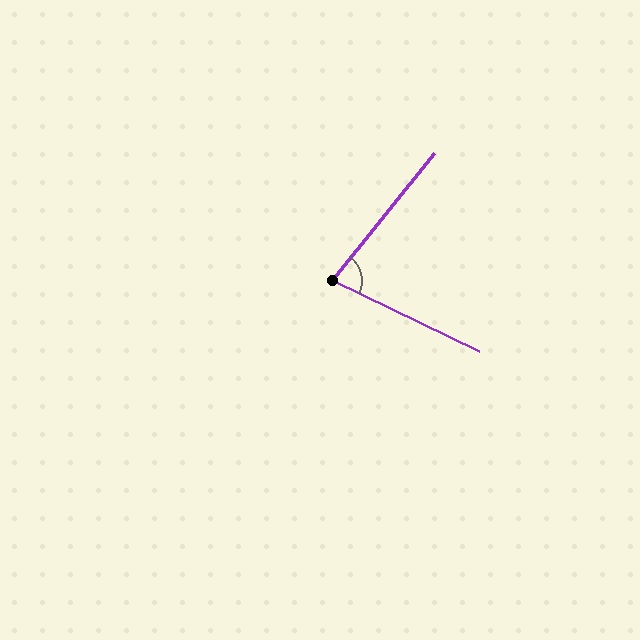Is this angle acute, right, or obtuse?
It is acute.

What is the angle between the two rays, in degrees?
Approximately 77 degrees.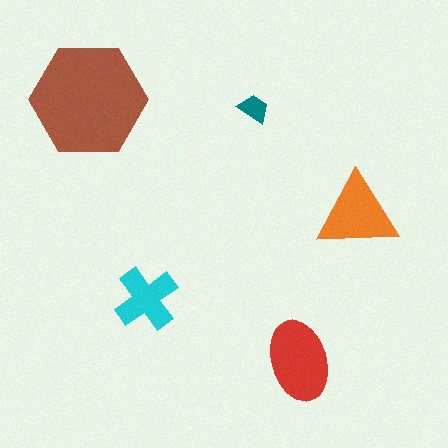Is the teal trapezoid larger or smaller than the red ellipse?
Smaller.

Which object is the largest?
The brown hexagon.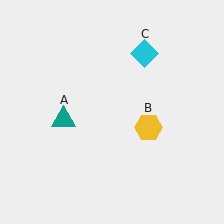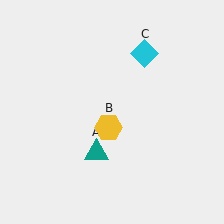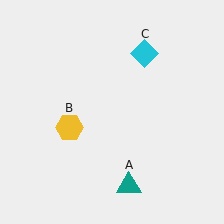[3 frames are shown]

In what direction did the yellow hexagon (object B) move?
The yellow hexagon (object B) moved left.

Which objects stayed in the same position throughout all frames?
Cyan diamond (object C) remained stationary.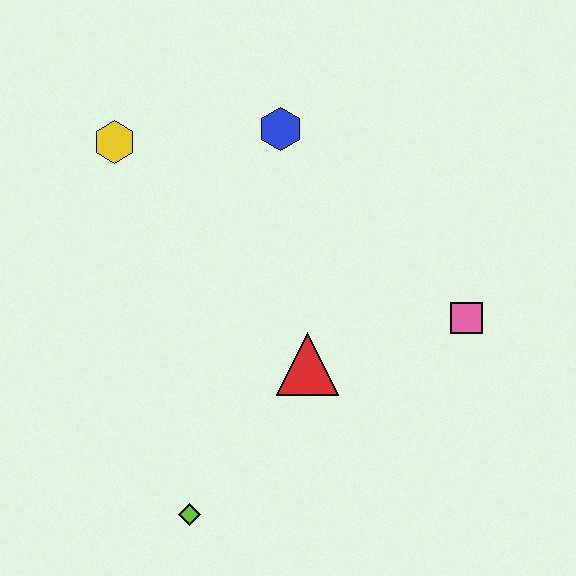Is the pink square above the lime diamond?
Yes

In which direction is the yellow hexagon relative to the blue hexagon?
The yellow hexagon is to the left of the blue hexagon.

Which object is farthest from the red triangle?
The yellow hexagon is farthest from the red triangle.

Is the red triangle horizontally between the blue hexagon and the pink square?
Yes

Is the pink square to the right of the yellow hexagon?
Yes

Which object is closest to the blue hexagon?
The yellow hexagon is closest to the blue hexagon.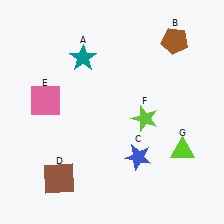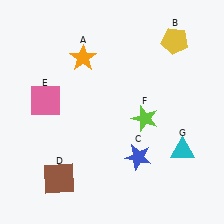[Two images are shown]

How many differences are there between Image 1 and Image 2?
There are 3 differences between the two images.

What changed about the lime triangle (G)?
In Image 1, G is lime. In Image 2, it changed to cyan.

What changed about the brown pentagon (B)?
In Image 1, B is brown. In Image 2, it changed to yellow.